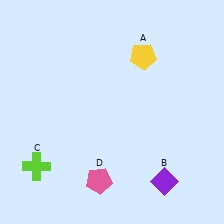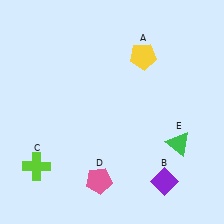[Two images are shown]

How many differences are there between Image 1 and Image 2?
There is 1 difference between the two images.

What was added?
A green triangle (E) was added in Image 2.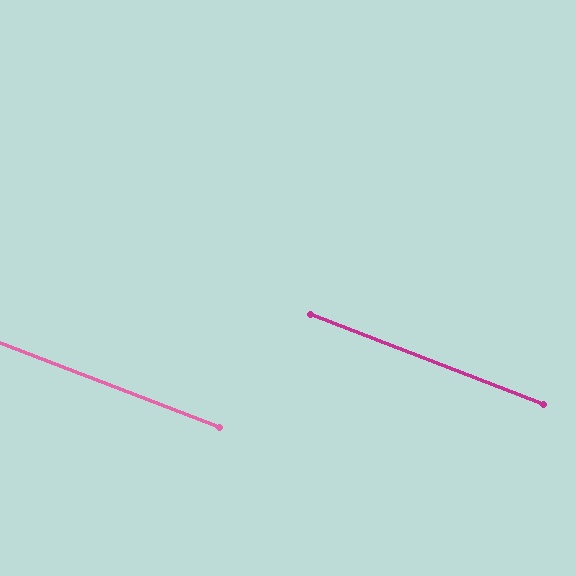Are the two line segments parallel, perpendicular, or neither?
Parallel — their directions differ by only 0.1°.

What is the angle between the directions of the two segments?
Approximately 0 degrees.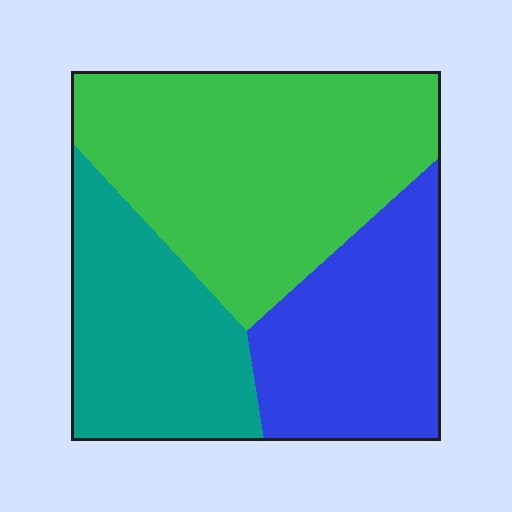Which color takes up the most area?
Green, at roughly 45%.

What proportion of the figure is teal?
Teal takes up between a quarter and a half of the figure.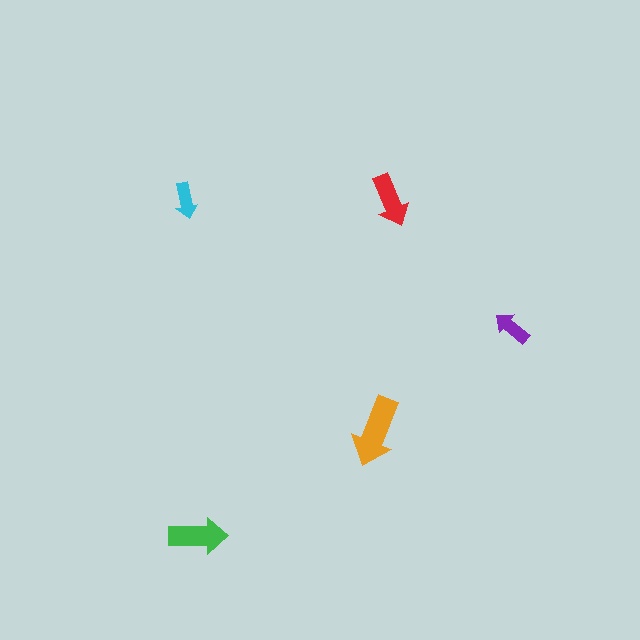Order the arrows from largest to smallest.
the orange one, the green one, the red one, the purple one, the cyan one.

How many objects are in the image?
There are 5 objects in the image.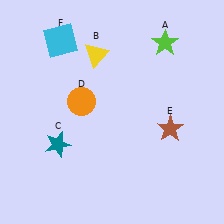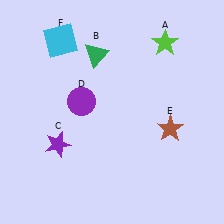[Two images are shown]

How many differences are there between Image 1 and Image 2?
There are 3 differences between the two images.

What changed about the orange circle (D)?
In Image 1, D is orange. In Image 2, it changed to purple.